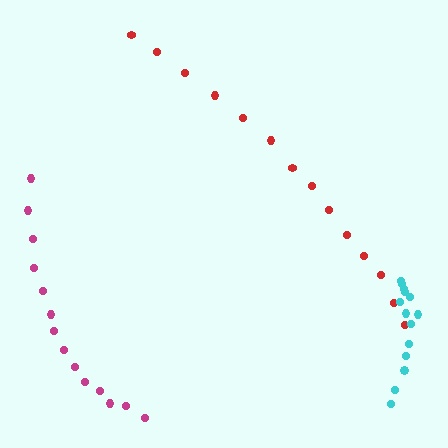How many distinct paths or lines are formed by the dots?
There are 3 distinct paths.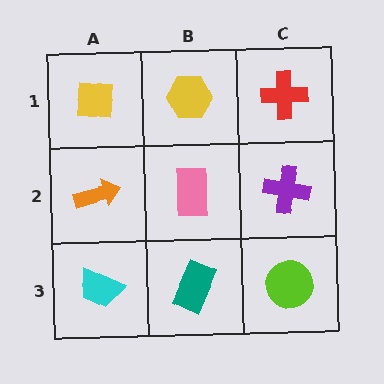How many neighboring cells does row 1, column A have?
2.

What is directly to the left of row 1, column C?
A yellow hexagon.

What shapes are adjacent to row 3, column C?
A purple cross (row 2, column C), a teal rectangle (row 3, column B).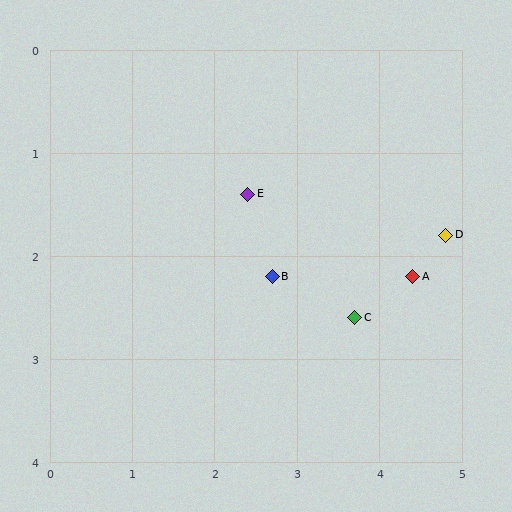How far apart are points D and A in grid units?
Points D and A are about 0.6 grid units apart.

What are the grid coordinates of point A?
Point A is at approximately (4.4, 2.2).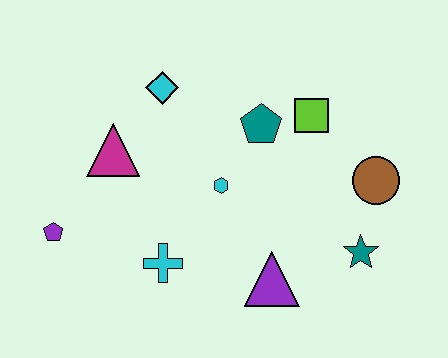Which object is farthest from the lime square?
The purple pentagon is farthest from the lime square.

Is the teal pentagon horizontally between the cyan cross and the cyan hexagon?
No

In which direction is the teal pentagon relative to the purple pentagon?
The teal pentagon is to the right of the purple pentagon.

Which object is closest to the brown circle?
The teal star is closest to the brown circle.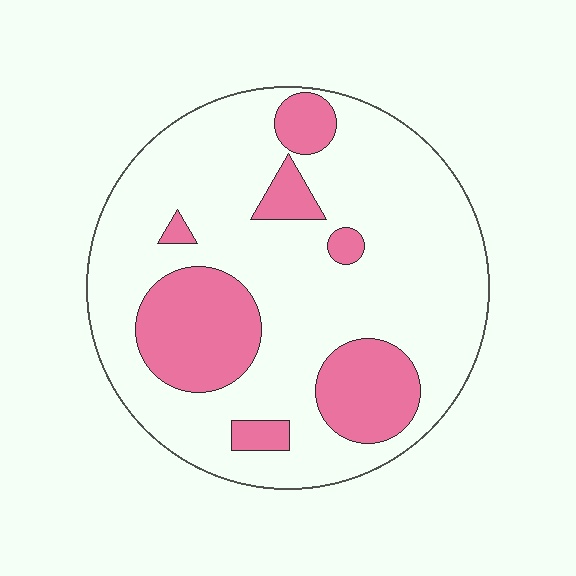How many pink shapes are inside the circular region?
7.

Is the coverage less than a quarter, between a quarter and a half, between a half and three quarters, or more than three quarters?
Less than a quarter.